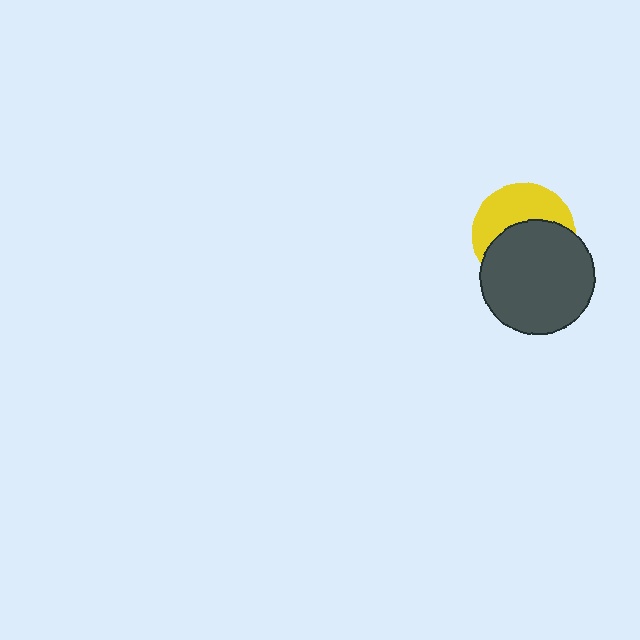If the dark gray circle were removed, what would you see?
You would see the complete yellow circle.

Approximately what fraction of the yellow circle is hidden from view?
Roughly 56% of the yellow circle is hidden behind the dark gray circle.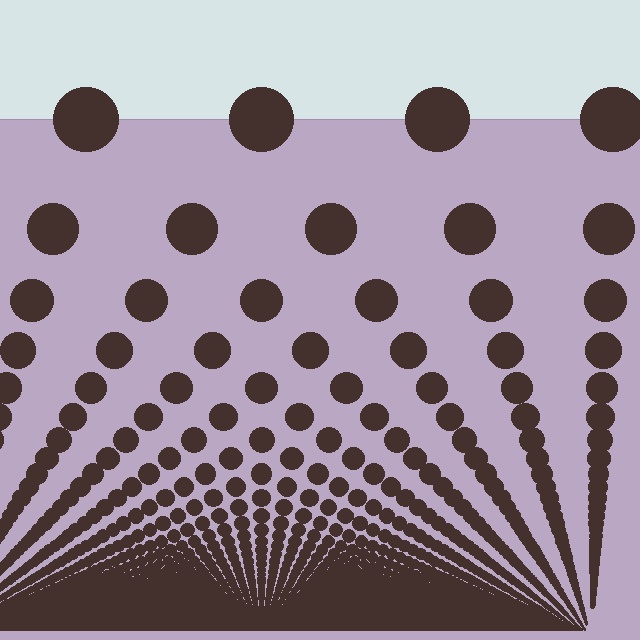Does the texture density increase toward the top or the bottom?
Density increases toward the bottom.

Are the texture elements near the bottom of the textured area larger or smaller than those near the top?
Smaller. The gradient is inverted — elements near the bottom are smaller and denser.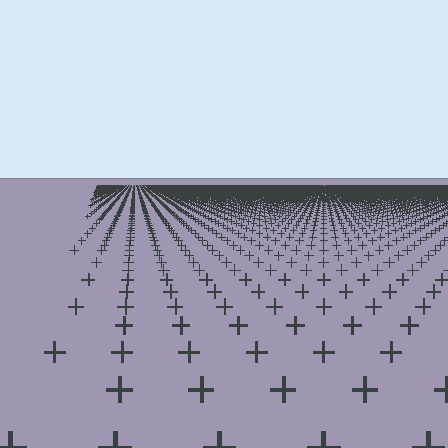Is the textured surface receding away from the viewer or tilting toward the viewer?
The surface is receding away from the viewer. Texture elements get smaller and denser toward the top.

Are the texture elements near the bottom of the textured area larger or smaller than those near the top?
Larger. Near the bottom, elements are closer to the viewer and appear at a bigger on-screen size.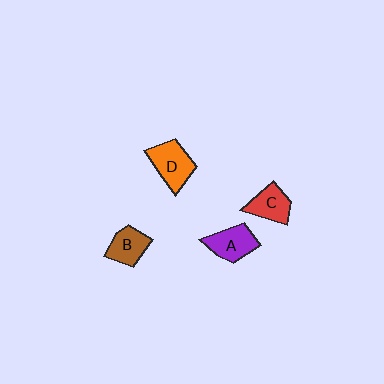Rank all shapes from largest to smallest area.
From largest to smallest: D (orange), A (purple), C (red), B (brown).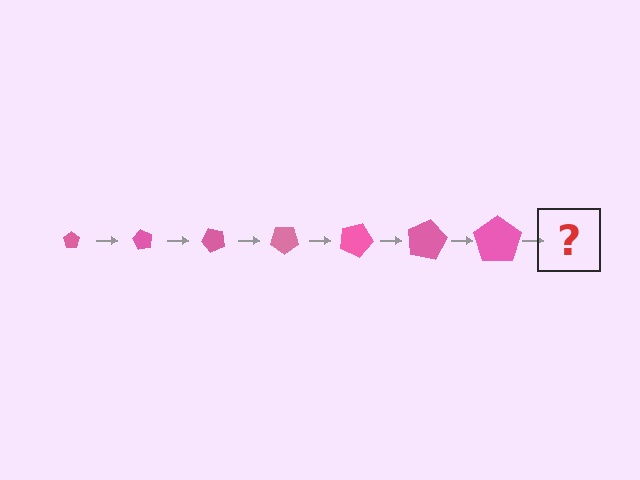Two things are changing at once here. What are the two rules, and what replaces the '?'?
The two rules are that the pentagon grows larger each step and it rotates 60 degrees each step. The '?' should be a pentagon, larger than the previous one and rotated 420 degrees from the start.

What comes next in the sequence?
The next element should be a pentagon, larger than the previous one and rotated 420 degrees from the start.